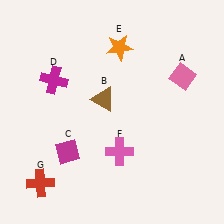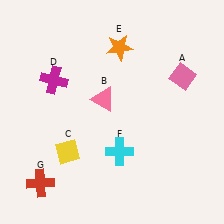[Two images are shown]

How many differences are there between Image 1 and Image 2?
There are 3 differences between the two images.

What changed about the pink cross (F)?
In Image 1, F is pink. In Image 2, it changed to cyan.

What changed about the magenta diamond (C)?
In Image 1, C is magenta. In Image 2, it changed to yellow.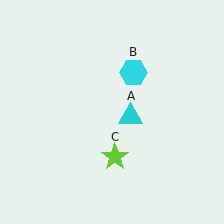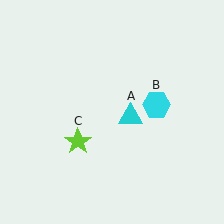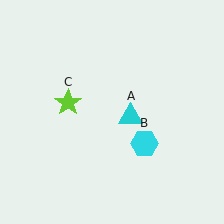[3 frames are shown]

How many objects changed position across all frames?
2 objects changed position: cyan hexagon (object B), lime star (object C).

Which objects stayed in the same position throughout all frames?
Cyan triangle (object A) remained stationary.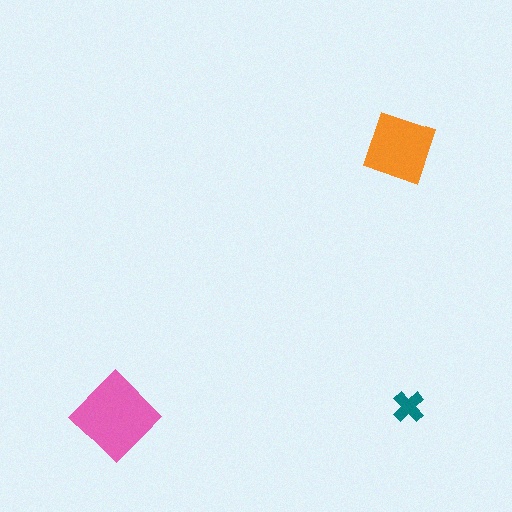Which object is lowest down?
The pink diamond is bottommost.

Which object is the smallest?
The teal cross.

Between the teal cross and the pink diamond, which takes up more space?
The pink diamond.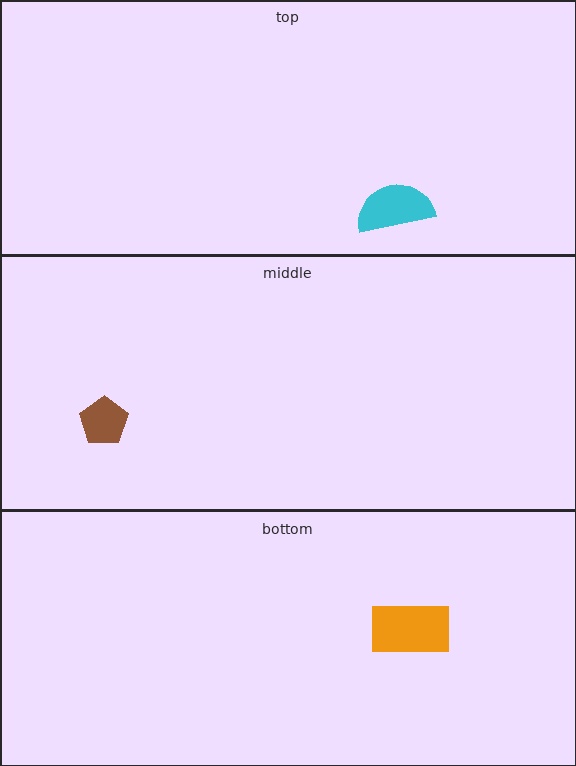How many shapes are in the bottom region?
1.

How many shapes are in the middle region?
1.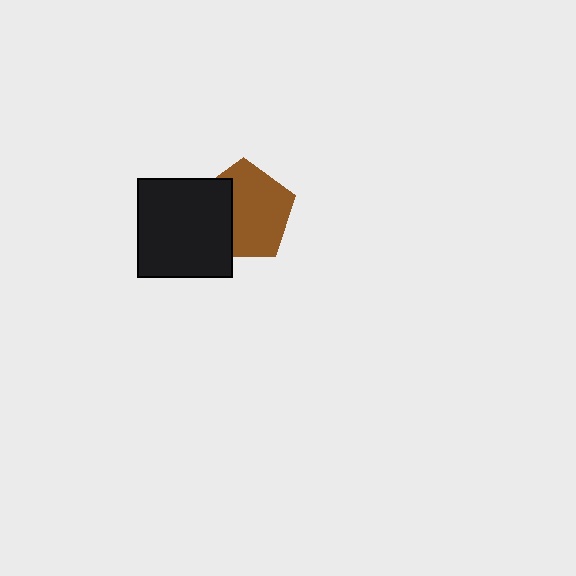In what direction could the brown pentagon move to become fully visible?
The brown pentagon could move right. That would shift it out from behind the black rectangle entirely.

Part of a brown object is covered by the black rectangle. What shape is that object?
It is a pentagon.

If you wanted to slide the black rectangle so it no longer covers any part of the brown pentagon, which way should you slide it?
Slide it left — that is the most direct way to separate the two shapes.